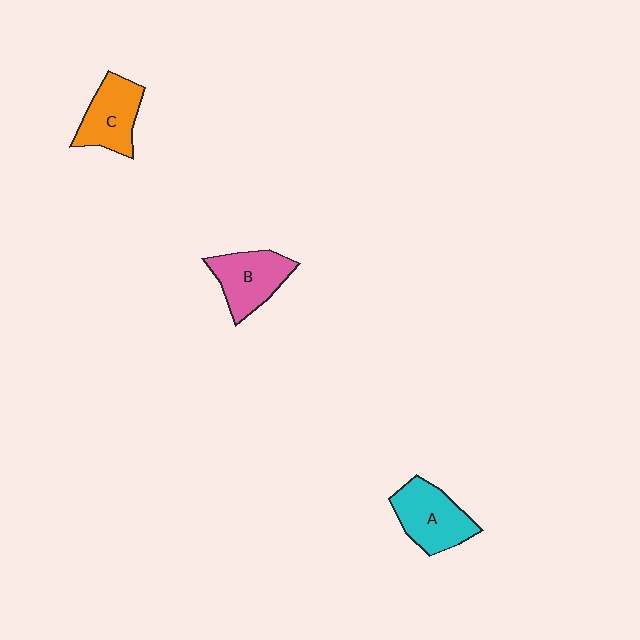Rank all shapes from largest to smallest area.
From largest to smallest: A (cyan), B (pink), C (orange).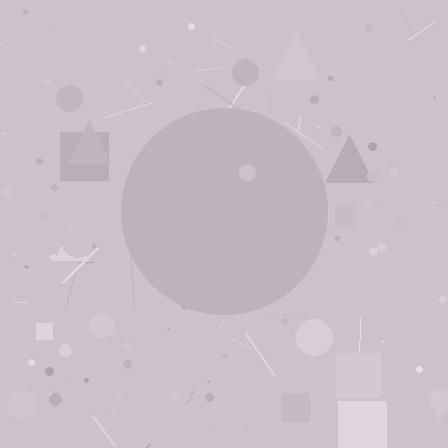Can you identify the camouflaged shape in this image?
The camouflaged shape is a circle.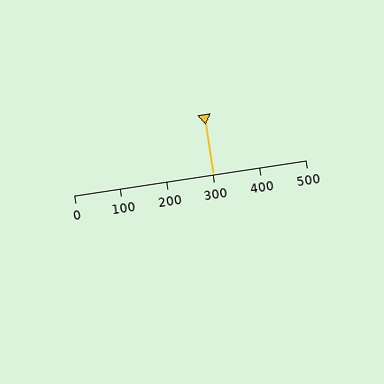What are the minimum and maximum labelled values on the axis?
The axis runs from 0 to 500.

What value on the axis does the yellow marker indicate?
The marker indicates approximately 300.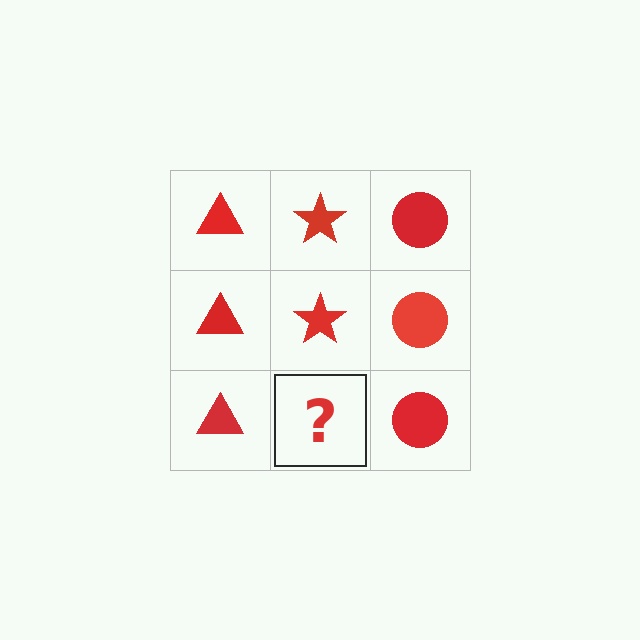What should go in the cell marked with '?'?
The missing cell should contain a red star.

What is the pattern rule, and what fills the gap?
The rule is that each column has a consistent shape. The gap should be filled with a red star.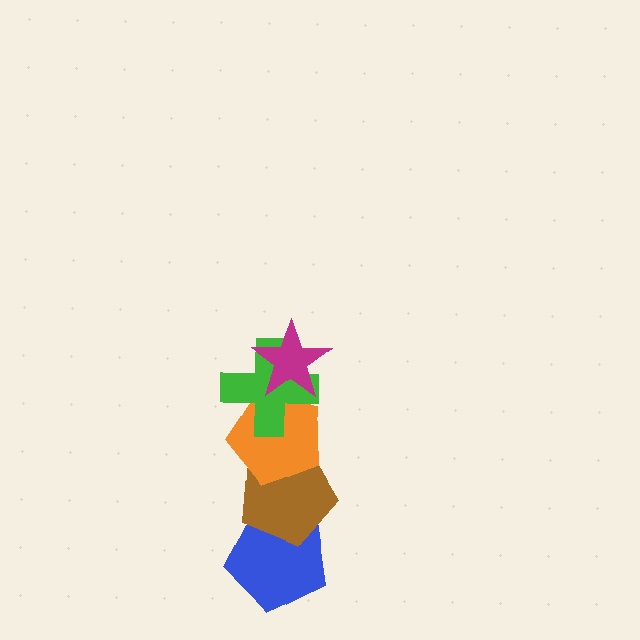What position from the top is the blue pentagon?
The blue pentagon is 5th from the top.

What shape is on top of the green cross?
The magenta star is on top of the green cross.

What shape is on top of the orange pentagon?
The green cross is on top of the orange pentagon.